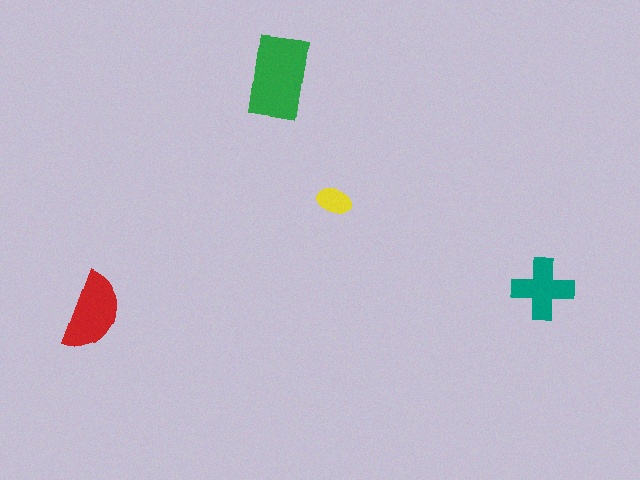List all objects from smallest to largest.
The yellow ellipse, the teal cross, the red semicircle, the green rectangle.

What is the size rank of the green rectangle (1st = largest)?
1st.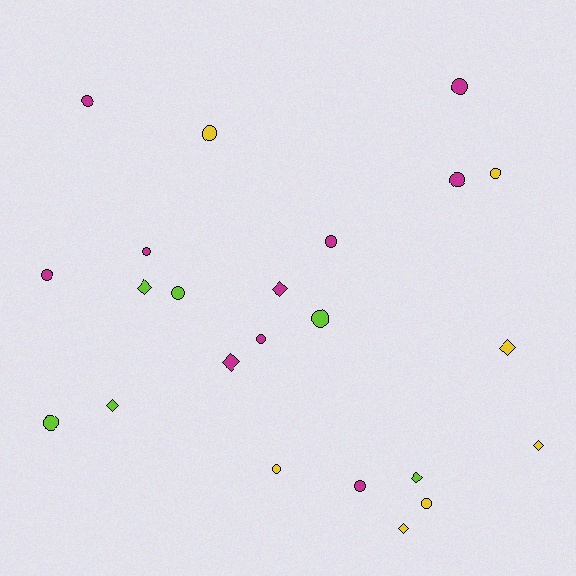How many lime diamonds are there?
There are 3 lime diamonds.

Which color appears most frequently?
Magenta, with 10 objects.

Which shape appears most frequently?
Circle, with 15 objects.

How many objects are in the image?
There are 23 objects.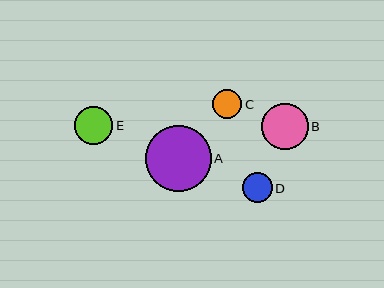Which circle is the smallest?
Circle C is the smallest with a size of approximately 29 pixels.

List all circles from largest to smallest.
From largest to smallest: A, B, E, D, C.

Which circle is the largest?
Circle A is the largest with a size of approximately 66 pixels.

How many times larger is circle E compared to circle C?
Circle E is approximately 1.3 times the size of circle C.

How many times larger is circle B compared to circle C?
Circle B is approximately 1.6 times the size of circle C.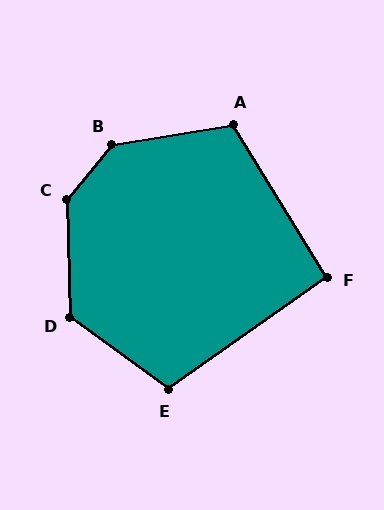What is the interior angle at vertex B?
Approximately 138 degrees (obtuse).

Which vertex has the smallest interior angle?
F, at approximately 94 degrees.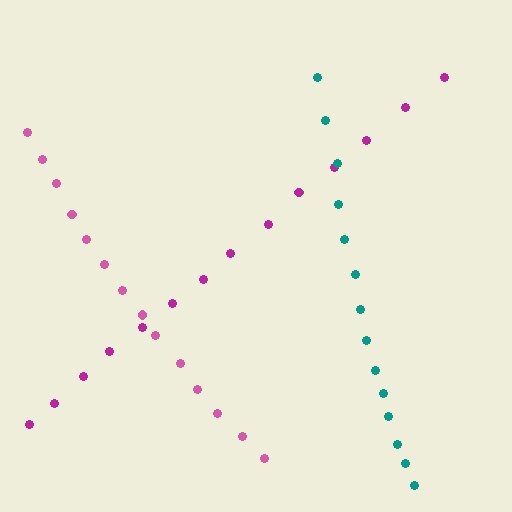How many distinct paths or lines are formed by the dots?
There are 3 distinct paths.